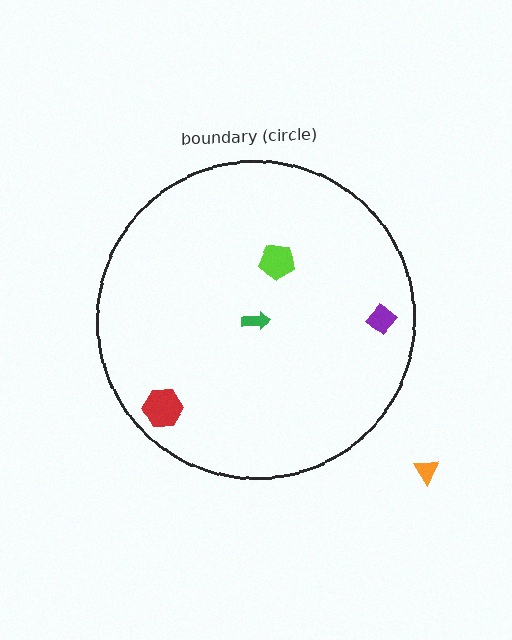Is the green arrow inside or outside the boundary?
Inside.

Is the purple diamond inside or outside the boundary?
Inside.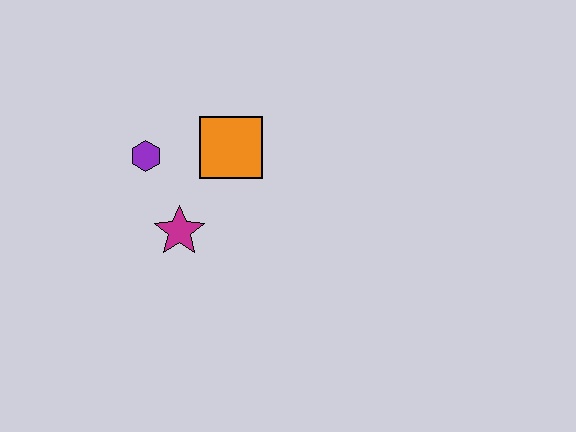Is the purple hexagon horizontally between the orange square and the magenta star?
No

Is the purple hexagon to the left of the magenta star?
Yes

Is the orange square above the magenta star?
Yes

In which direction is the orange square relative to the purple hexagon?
The orange square is to the right of the purple hexagon.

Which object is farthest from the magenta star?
The orange square is farthest from the magenta star.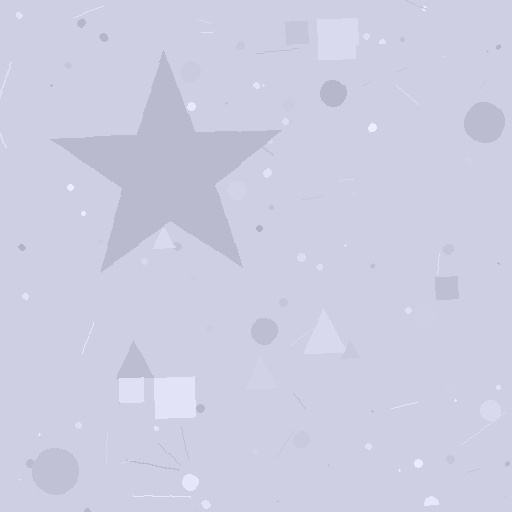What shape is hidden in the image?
A star is hidden in the image.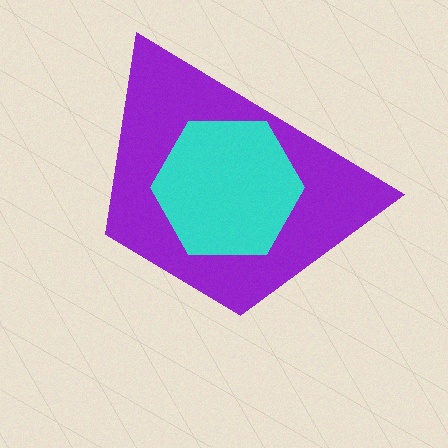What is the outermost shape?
The purple trapezoid.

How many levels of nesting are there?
2.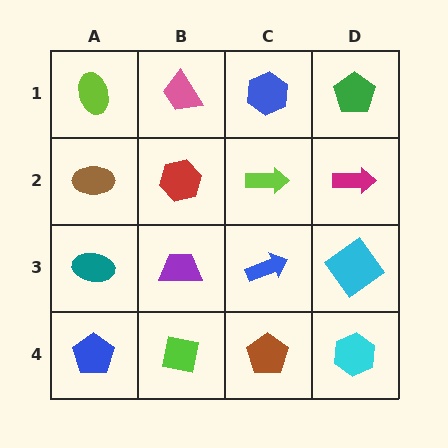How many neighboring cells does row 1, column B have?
3.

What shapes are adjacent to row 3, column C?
A lime arrow (row 2, column C), a brown pentagon (row 4, column C), a purple trapezoid (row 3, column B), a cyan diamond (row 3, column D).